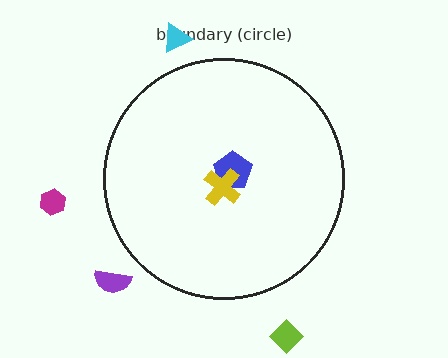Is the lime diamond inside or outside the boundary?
Outside.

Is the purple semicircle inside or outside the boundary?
Outside.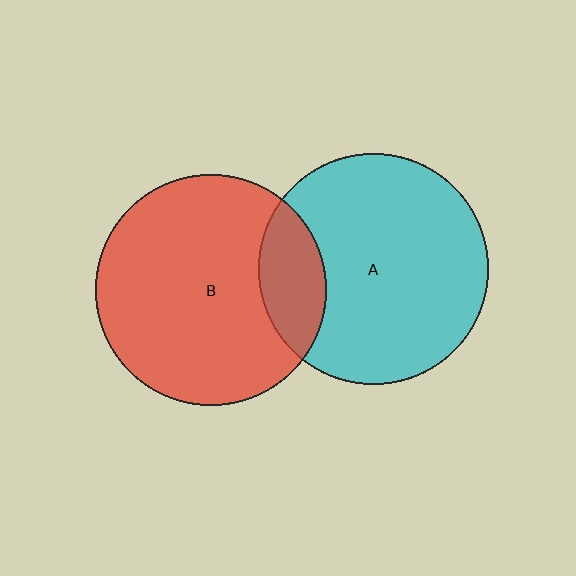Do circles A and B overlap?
Yes.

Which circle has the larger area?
Circle B (red).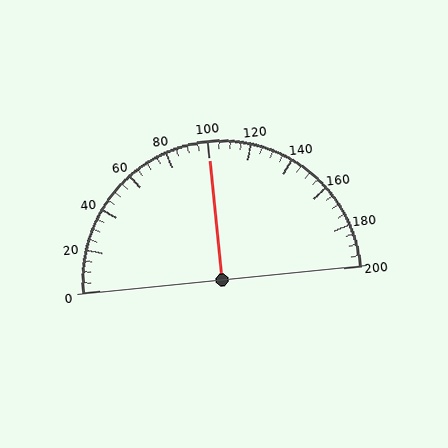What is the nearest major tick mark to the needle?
The nearest major tick mark is 100.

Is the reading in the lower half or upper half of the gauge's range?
The reading is in the upper half of the range (0 to 200).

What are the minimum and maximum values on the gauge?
The gauge ranges from 0 to 200.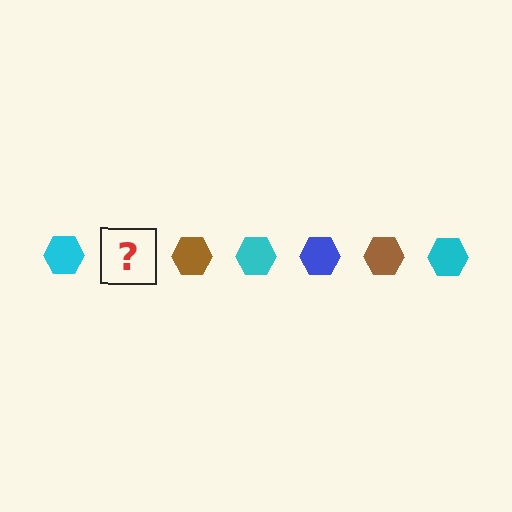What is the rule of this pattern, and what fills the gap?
The rule is that the pattern cycles through cyan, blue, brown hexagons. The gap should be filled with a blue hexagon.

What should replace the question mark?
The question mark should be replaced with a blue hexagon.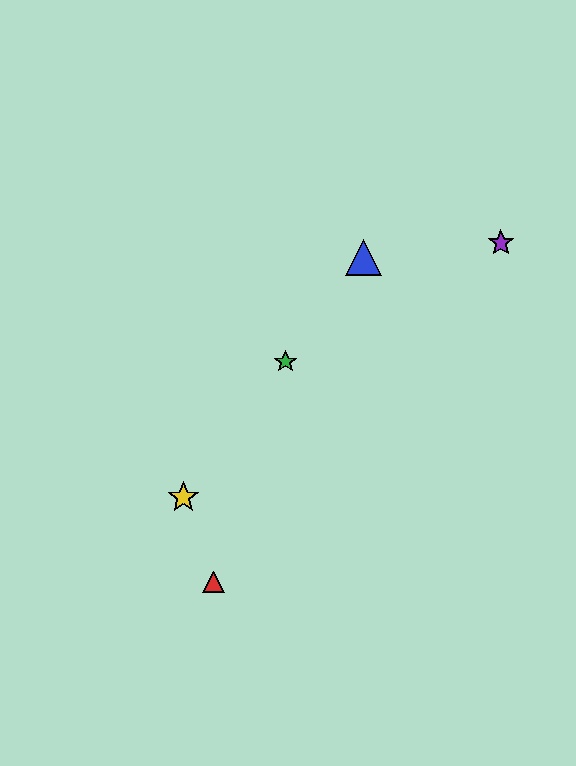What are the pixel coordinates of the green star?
The green star is at (285, 361).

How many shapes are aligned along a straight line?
3 shapes (the blue triangle, the green star, the yellow star) are aligned along a straight line.